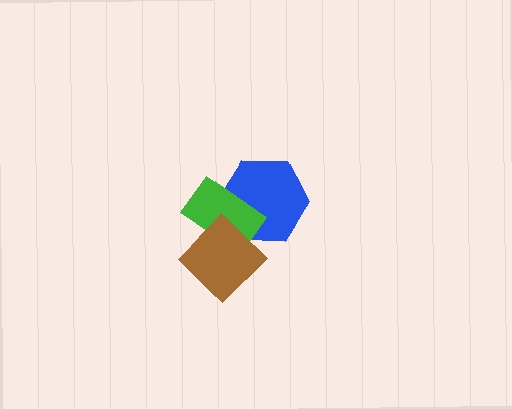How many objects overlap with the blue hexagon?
2 objects overlap with the blue hexagon.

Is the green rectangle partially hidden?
Yes, it is partially covered by another shape.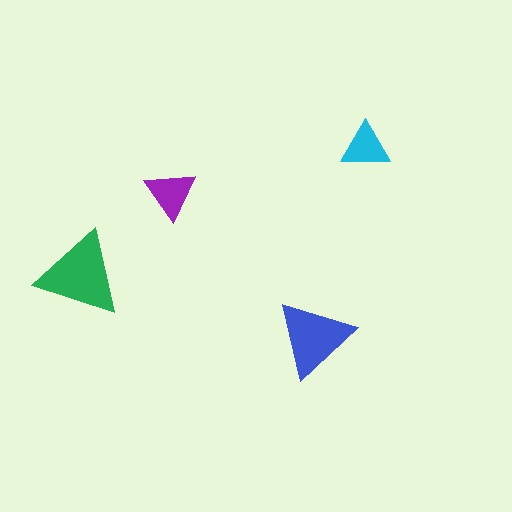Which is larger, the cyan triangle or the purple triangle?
The purple one.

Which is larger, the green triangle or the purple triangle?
The green one.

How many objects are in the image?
There are 4 objects in the image.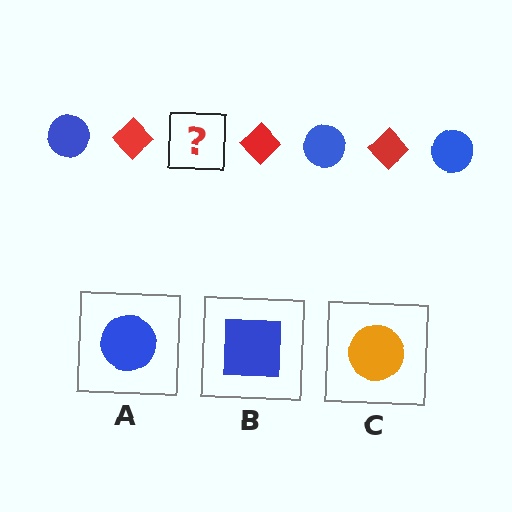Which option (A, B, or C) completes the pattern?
A.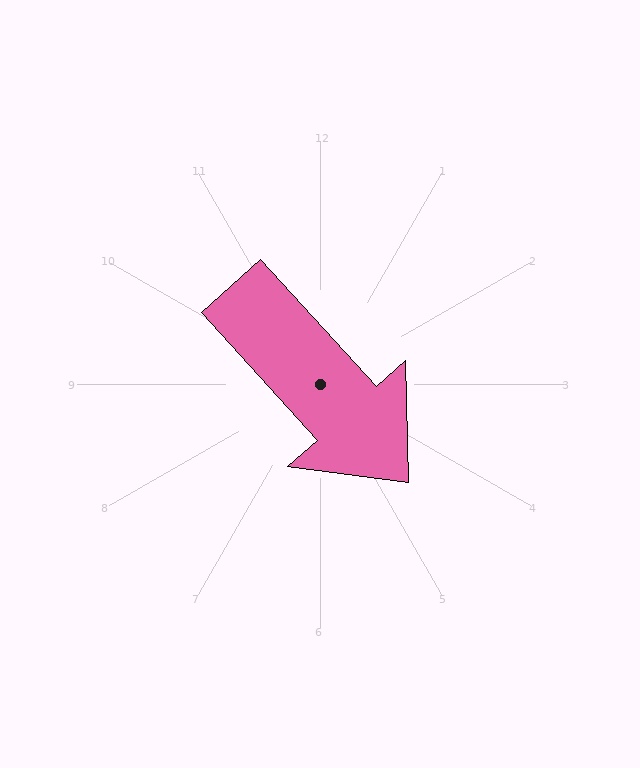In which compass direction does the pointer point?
Southeast.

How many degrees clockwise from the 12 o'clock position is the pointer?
Approximately 138 degrees.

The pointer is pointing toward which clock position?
Roughly 5 o'clock.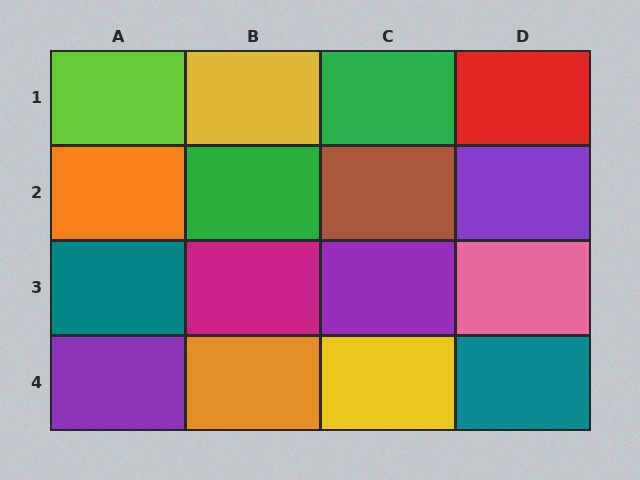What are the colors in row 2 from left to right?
Orange, green, brown, purple.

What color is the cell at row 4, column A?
Purple.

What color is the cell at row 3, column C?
Purple.